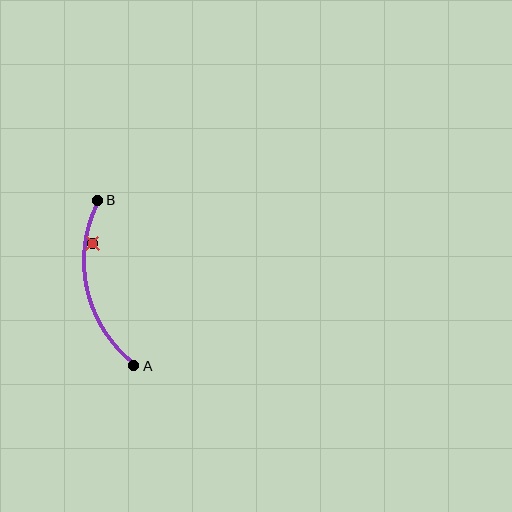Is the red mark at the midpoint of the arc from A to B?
No — the red mark does not lie on the arc at all. It sits slightly inside the curve.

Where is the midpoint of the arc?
The arc midpoint is the point on the curve farthest from the straight line joining A and B. It sits to the left of that line.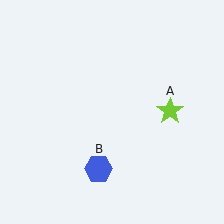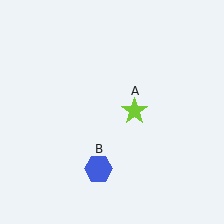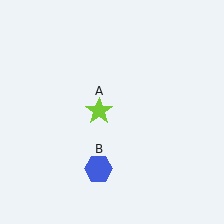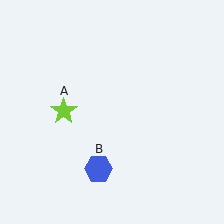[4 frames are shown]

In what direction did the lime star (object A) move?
The lime star (object A) moved left.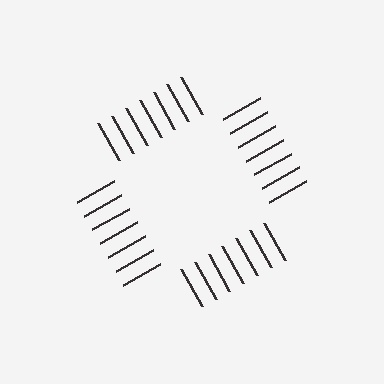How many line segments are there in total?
28 — 7 along each of the 4 edges.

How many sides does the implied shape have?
4 sides — the line-ends trace a square.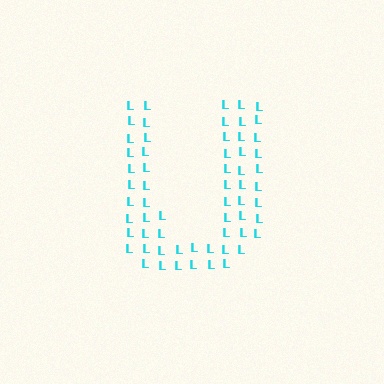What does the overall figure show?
The overall figure shows the letter U.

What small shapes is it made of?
It is made of small letter L's.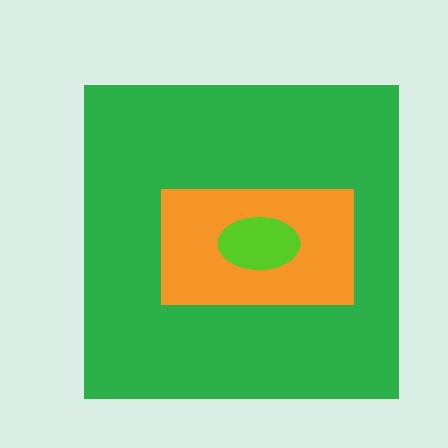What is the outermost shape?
The green square.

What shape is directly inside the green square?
The orange rectangle.